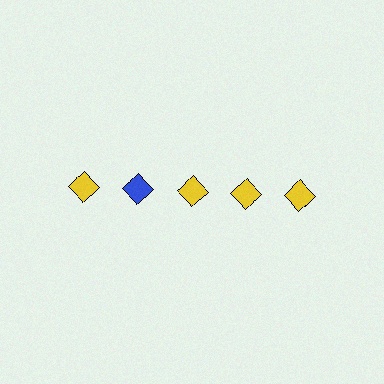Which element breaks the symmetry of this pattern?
The blue diamond in the top row, second from left column breaks the symmetry. All other shapes are yellow diamonds.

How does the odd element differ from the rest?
It has a different color: blue instead of yellow.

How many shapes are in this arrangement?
There are 5 shapes arranged in a grid pattern.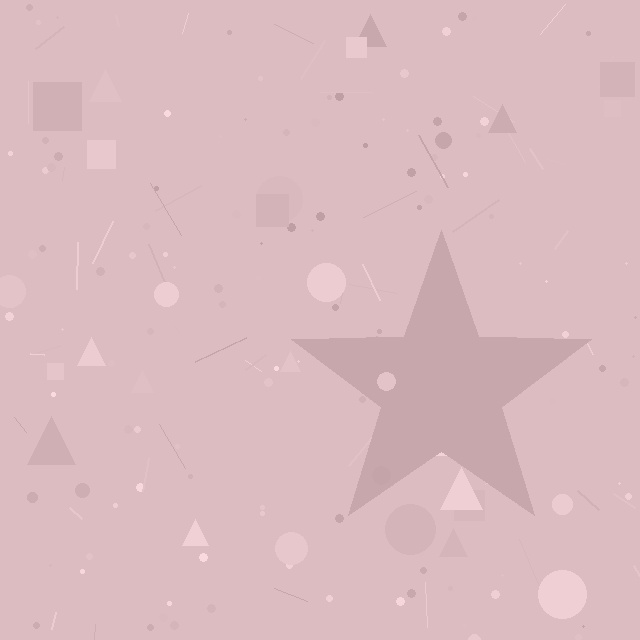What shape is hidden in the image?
A star is hidden in the image.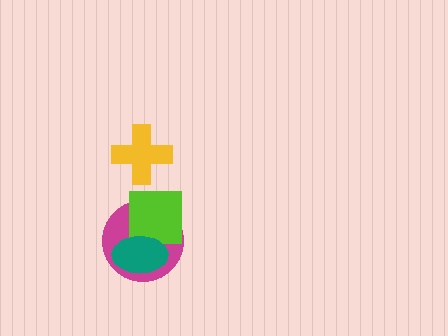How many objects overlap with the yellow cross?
0 objects overlap with the yellow cross.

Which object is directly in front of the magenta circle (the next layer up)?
The lime square is directly in front of the magenta circle.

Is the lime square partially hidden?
Yes, it is partially covered by another shape.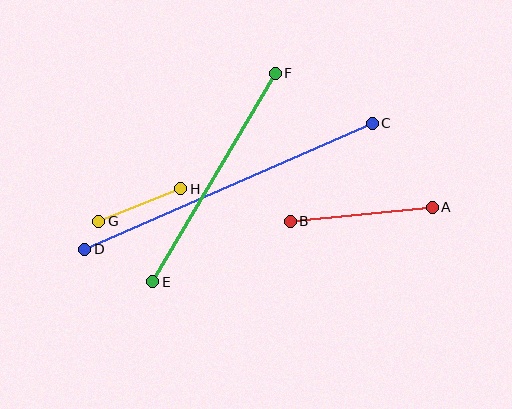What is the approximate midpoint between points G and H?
The midpoint is at approximately (140, 205) pixels.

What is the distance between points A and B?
The distance is approximately 143 pixels.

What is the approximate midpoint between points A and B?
The midpoint is at approximately (361, 214) pixels.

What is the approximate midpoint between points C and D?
The midpoint is at approximately (228, 186) pixels.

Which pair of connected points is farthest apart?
Points C and D are farthest apart.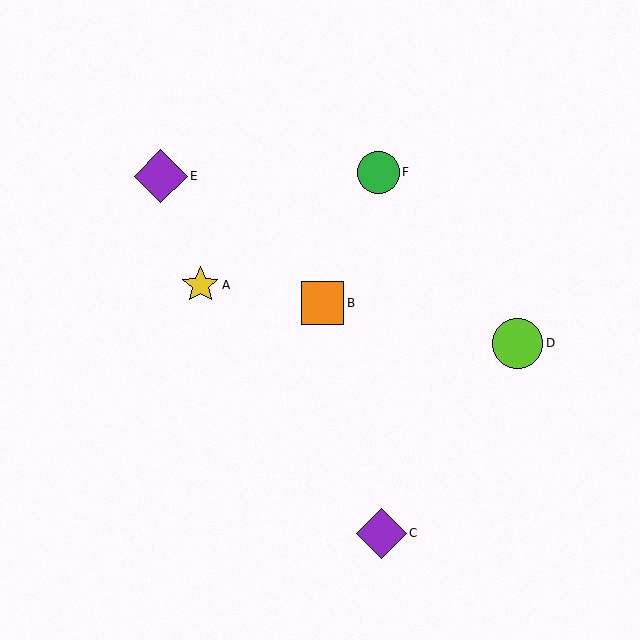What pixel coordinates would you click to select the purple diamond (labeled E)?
Click at (161, 176) to select the purple diamond E.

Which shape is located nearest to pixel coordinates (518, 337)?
The lime circle (labeled D) at (518, 343) is nearest to that location.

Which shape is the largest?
The purple diamond (labeled E) is the largest.